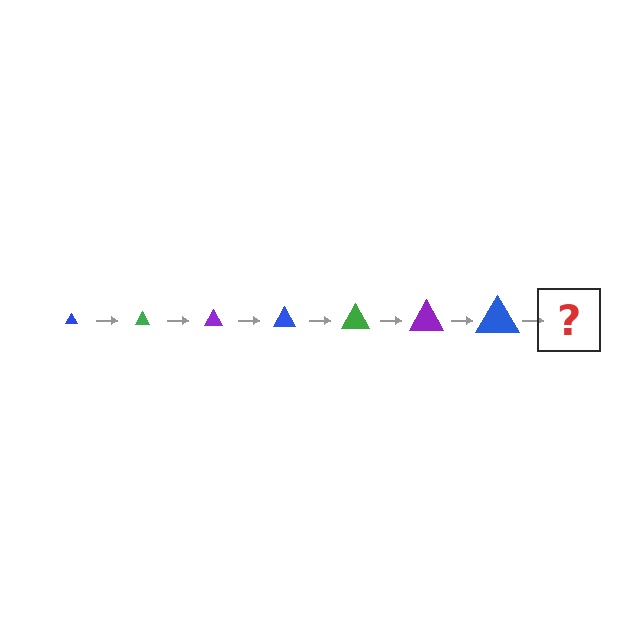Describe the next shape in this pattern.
It should be a green triangle, larger than the previous one.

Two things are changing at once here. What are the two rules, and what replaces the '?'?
The two rules are that the triangle grows larger each step and the color cycles through blue, green, and purple. The '?' should be a green triangle, larger than the previous one.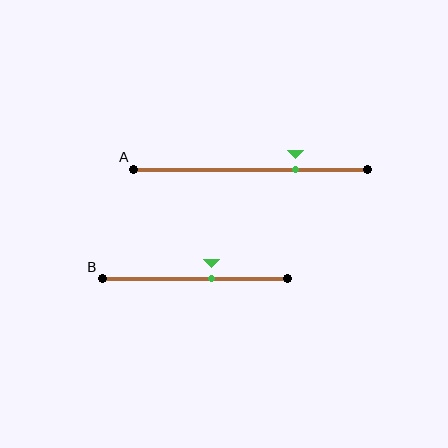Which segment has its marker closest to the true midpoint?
Segment B has its marker closest to the true midpoint.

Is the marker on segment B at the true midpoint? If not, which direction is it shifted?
No, the marker on segment B is shifted to the right by about 9% of the segment length.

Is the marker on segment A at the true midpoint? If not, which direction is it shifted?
No, the marker on segment A is shifted to the right by about 19% of the segment length.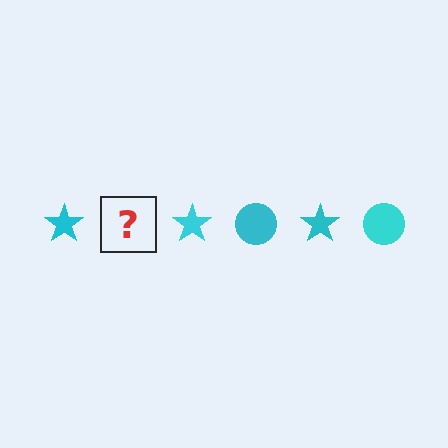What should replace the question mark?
The question mark should be replaced with a cyan circle.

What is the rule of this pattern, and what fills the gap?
The rule is that the pattern cycles through star, circle shapes in cyan. The gap should be filled with a cyan circle.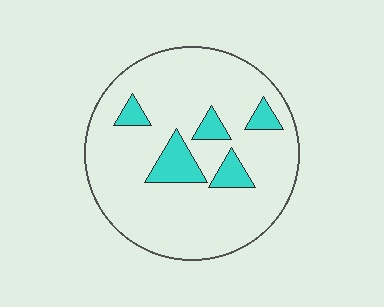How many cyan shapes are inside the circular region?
5.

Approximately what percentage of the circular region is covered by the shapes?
Approximately 15%.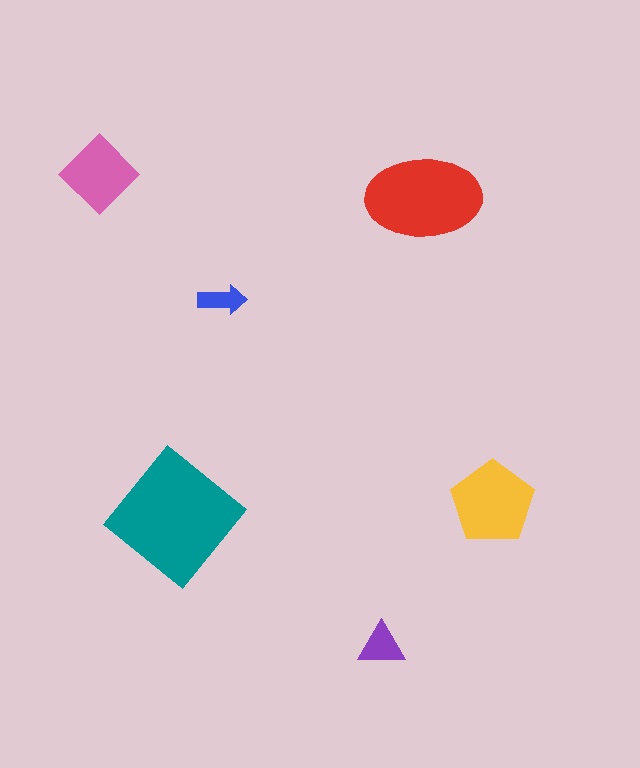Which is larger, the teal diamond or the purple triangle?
The teal diamond.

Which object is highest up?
The pink diamond is topmost.